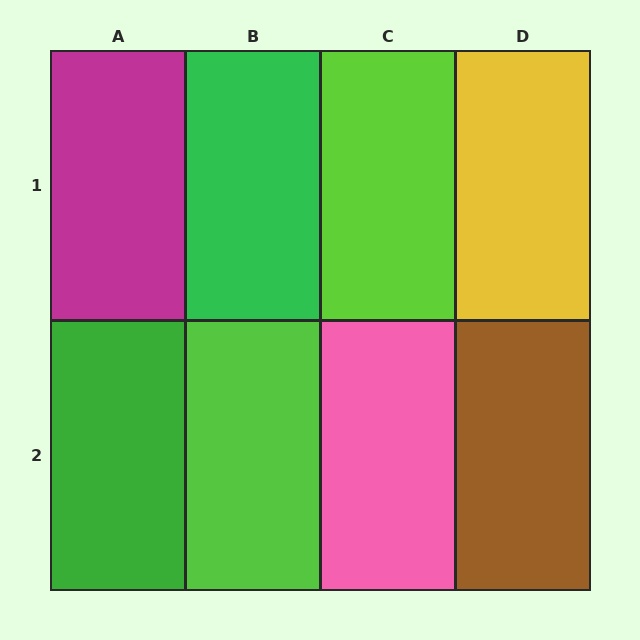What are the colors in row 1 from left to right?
Magenta, green, lime, yellow.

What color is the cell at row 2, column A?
Green.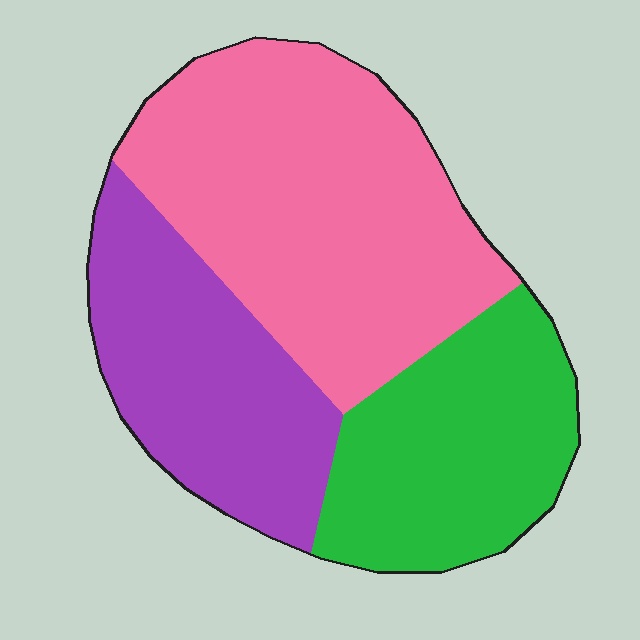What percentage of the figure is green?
Green covers around 25% of the figure.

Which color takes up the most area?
Pink, at roughly 45%.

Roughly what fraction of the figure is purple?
Purple takes up about one quarter (1/4) of the figure.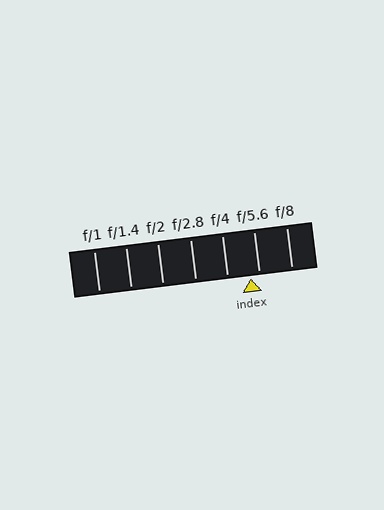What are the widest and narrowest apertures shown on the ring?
The widest aperture shown is f/1 and the narrowest is f/8.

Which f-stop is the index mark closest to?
The index mark is closest to f/5.6.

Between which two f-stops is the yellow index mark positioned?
The index mark is between f/4 and f/5.6.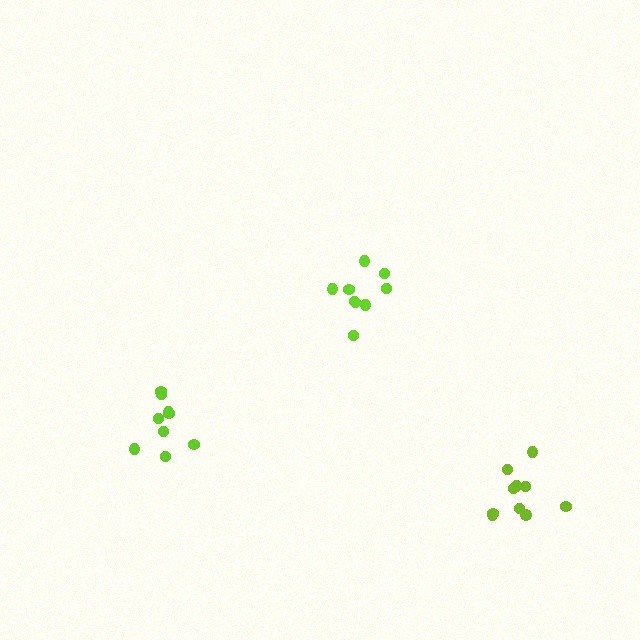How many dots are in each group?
Group 1: 9 dots, Group 2: 9 dots, Group 3: 10 dots (28 total).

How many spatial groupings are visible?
There are 3 spatial groupings.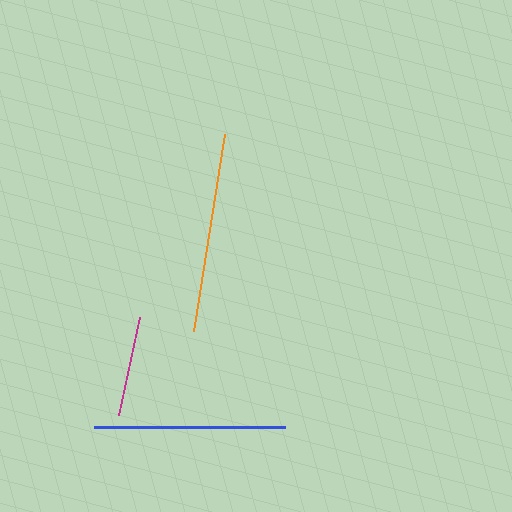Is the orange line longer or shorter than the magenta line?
The orange line is longer than the magenta line.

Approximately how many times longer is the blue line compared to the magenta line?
The blue line is approximately 1.9 times the length of the magenta line.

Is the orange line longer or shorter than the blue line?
The orange line is longer than the blue line.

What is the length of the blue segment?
The blue segment is approximately 191 pixels long.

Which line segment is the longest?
The orange line is the longest at approximately 199 pixels.